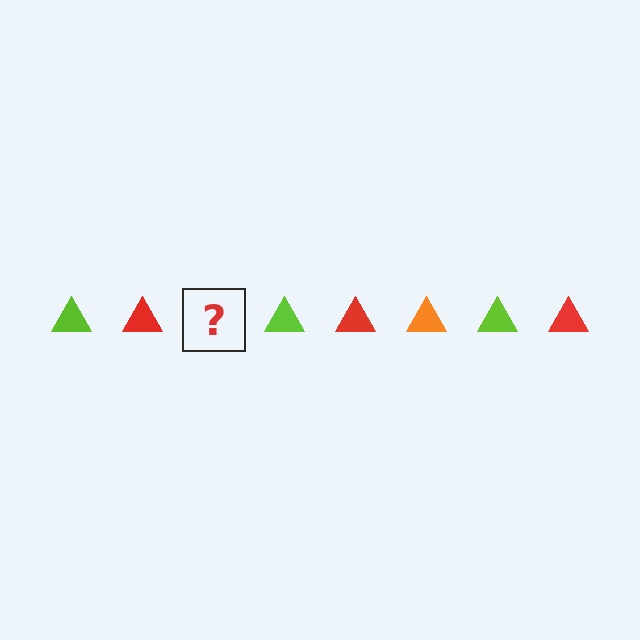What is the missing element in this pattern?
The missing element is an orange triangle.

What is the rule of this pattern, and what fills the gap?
The rule is that the pattern cycles through lime, red, orange triangles. The gap should be filled with an orange triangle.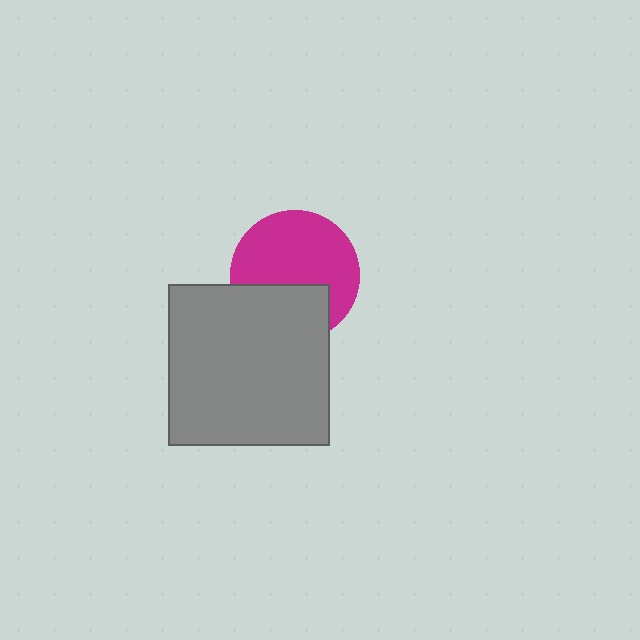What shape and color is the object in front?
The object in front is a gray square.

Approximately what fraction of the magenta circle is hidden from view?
Roughly 35% of the magenta circle is hidden behind the gray square.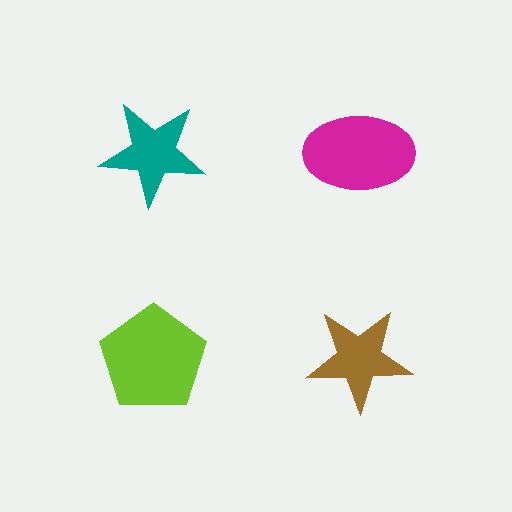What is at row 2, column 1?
A lime pentagon.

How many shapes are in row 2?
2 shapes.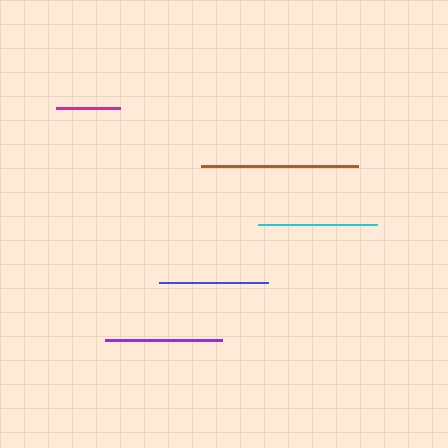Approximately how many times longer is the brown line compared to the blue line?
The brown line is approximately 1.4 times the length of the blue line.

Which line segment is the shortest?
The magenta line is the shortest at approximately 63 pixels.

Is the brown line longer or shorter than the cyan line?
The brown line is longer than the cyan line.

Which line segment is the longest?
The brown line is the longest at approximately 157 pixels.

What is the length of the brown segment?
The brown segment is approximately 157 pixels long.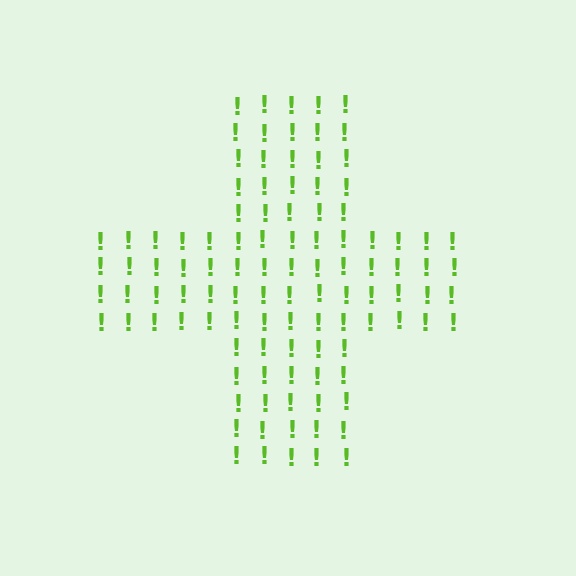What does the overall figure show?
The overall figure shows a cross.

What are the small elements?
The small elements are exclamation marks.